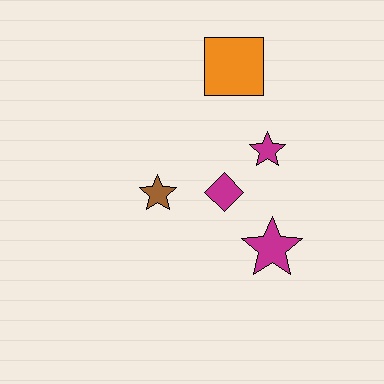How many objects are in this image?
There are 5 objects.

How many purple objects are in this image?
There are no purple objects.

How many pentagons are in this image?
There are no pentagons.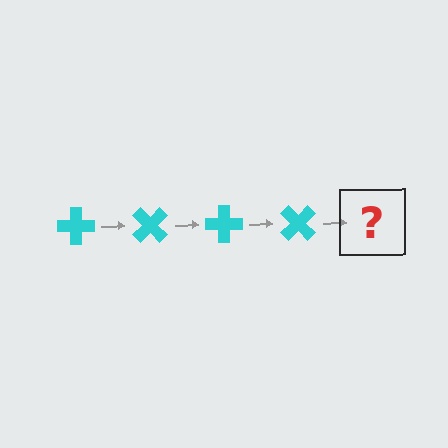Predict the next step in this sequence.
The next step is a cyan cross rotated 180 degrees.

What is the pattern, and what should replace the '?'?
The pattern is that the cross rotates 45 degrees each step. The '?' should be a cyan cross rotated 180 degrees.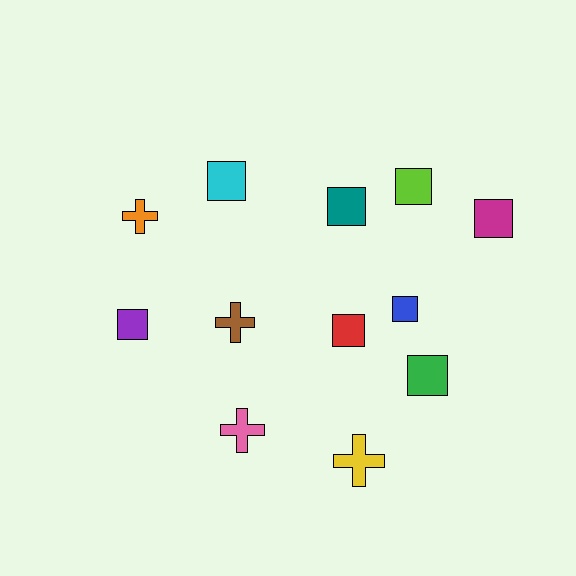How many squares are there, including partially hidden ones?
There are 8 squares.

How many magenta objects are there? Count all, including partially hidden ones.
There is 1 magenta object.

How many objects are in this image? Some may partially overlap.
There are 12 objects.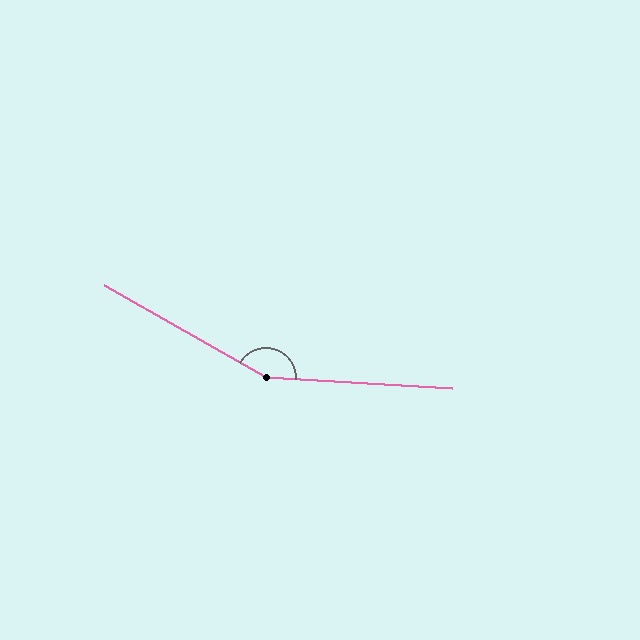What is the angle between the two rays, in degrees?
Approximately 154 degrees.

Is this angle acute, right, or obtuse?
It is obtuse.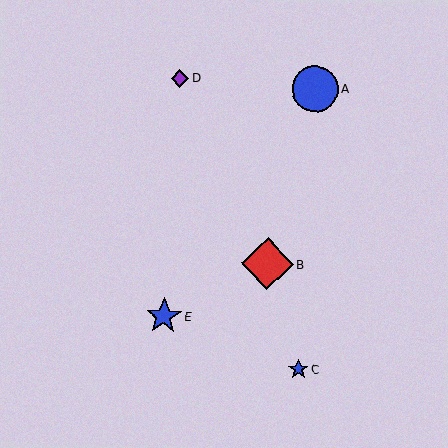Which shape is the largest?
The red diamond (labeled B) is the largest.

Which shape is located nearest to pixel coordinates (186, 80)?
The purple diamond (labeled D) at (180, 78) is nearest to that location.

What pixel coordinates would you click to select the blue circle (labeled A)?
Click at (315, 89) to select the blue circle A.